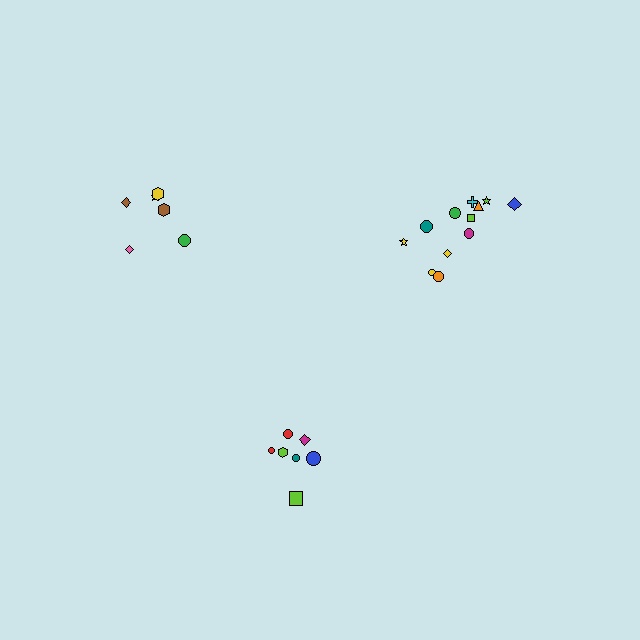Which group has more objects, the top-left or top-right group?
The top-right group.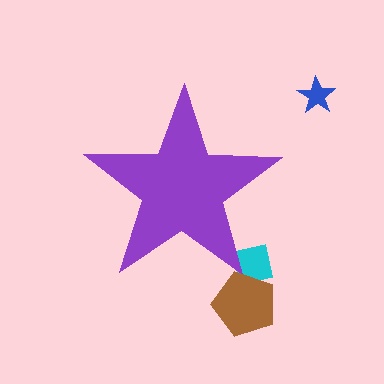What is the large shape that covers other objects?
A purple star.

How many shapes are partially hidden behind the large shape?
1 shape is partially hidden.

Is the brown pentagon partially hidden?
No, the brown pentagon is fully visible.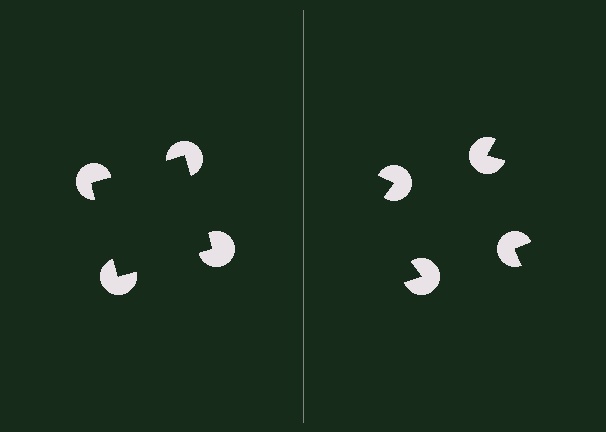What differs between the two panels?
The pac-man discs are positioned identically on both sides; only the wedge orientations differ. On the left they align to a square; on the right they are misaligned.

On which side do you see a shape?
An illusory square appears on the left side. On the right side the wedge cuts are rotated, so no coherent shape forms.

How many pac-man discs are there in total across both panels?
8 — 4 on each side.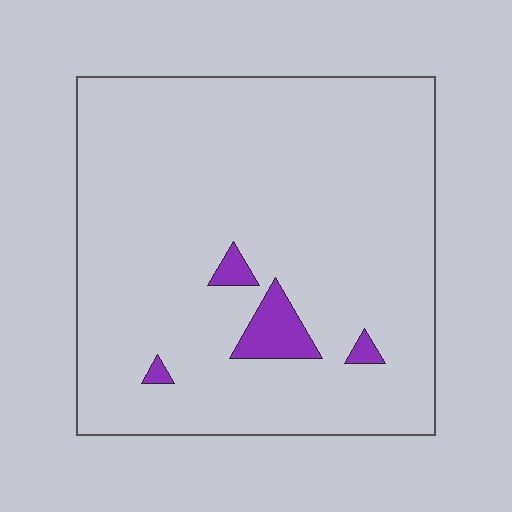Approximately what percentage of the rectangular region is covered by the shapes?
Approximately 5%.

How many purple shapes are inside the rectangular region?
4.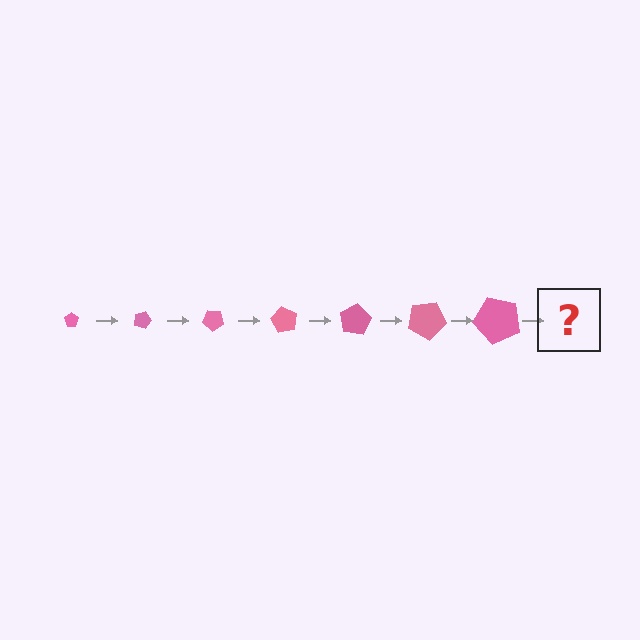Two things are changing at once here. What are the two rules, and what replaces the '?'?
The two rules are that the pentagon grows larger each step and it rotates 20 degrees each step. The '?' should be a pentagon, larger than the previous one and rotated 140 degrees from the start.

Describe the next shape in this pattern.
It should be a pentagon, larger than the previous one and rotated 140 degrees from the start.